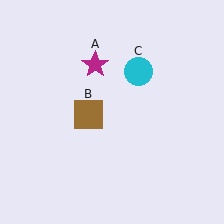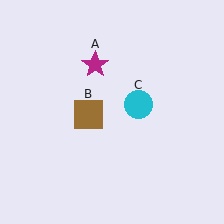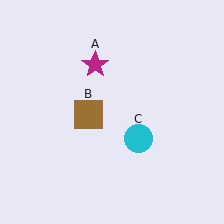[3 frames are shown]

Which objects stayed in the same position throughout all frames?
Magenta star (object A) and brown square (object B) remained stationary.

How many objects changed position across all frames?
1 object changed position: cyan circle (object C).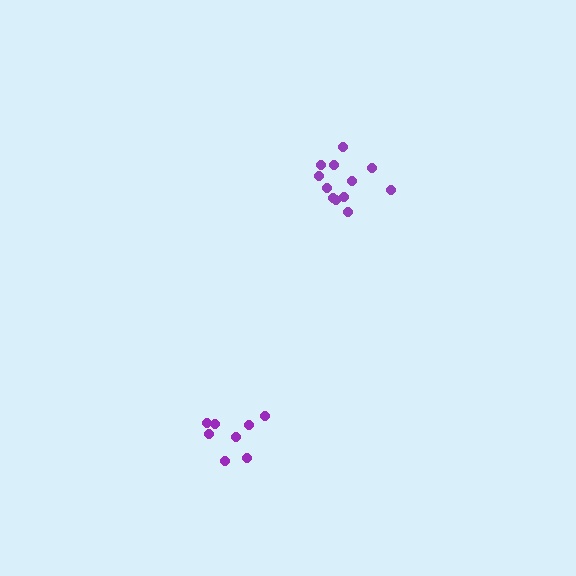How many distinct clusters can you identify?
There are 2 distinct clusters.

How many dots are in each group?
Group 1: 8 dots, Group 2: 12 dots (20 total).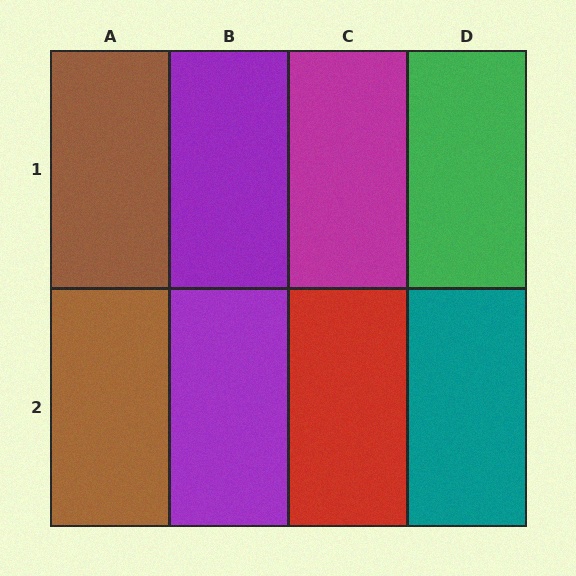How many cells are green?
1 cell is green.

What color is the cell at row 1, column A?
Brown.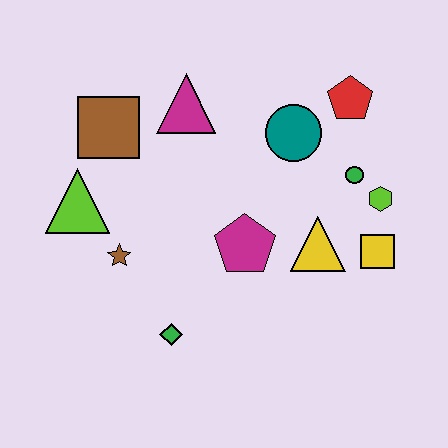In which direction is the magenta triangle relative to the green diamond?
The magenta triangle is above the green diamond.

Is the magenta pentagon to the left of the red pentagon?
Yes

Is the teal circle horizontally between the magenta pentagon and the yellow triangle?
Yes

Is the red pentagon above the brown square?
Yes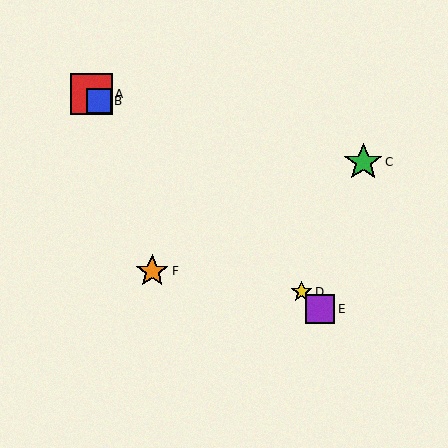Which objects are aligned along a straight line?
Objects A, B, D, E are aligned along a straight line.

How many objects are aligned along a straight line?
4 objects (A, B, D, E) are aligned along a straight line.